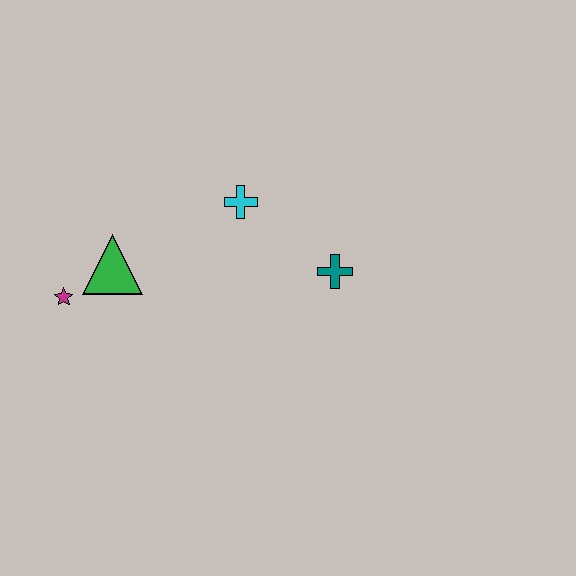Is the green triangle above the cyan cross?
No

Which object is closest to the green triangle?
The magenta star is closest to the green triangle.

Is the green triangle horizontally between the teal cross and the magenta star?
Yes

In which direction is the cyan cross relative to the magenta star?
The cyan cross is to the right of the magenta star.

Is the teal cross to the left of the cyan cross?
No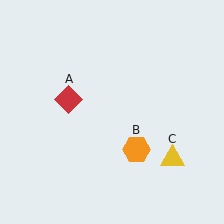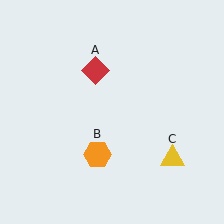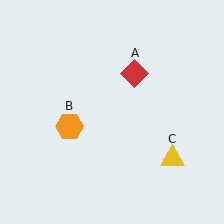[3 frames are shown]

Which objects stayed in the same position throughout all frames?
Yellow triangle (object C) remained stationary.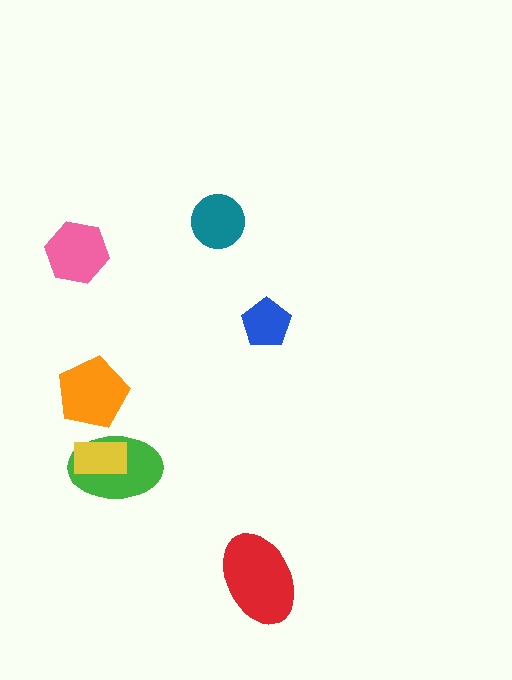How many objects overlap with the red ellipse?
0 objects overlap with the red ellipse.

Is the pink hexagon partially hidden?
No, no other shape covers it.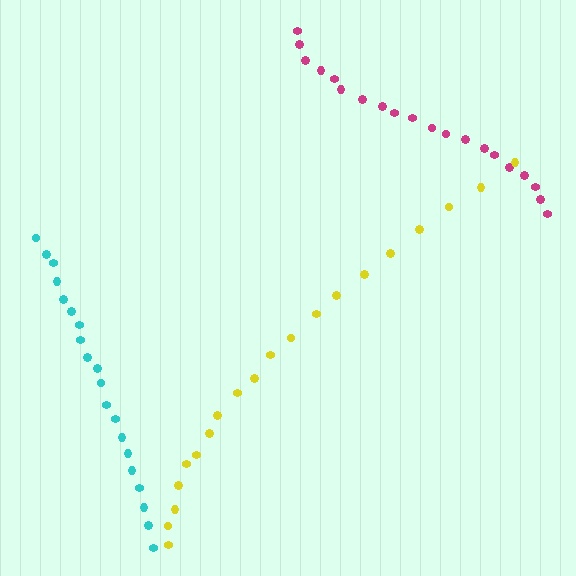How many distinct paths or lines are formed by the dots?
There are 3 distinct paths.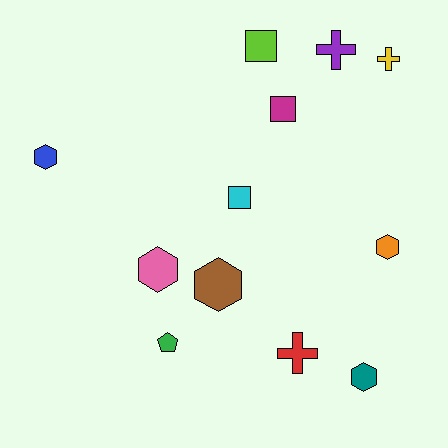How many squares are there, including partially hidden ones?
There are 3 squares.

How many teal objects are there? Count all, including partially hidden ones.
There is 1 teal object.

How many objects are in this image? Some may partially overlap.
There are 12 objects.